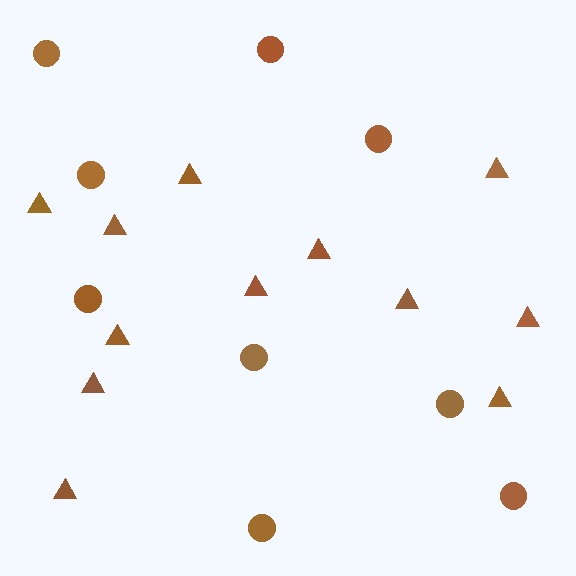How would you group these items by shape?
There are 2 groups: one group of circles (9) and one group of triangles (12).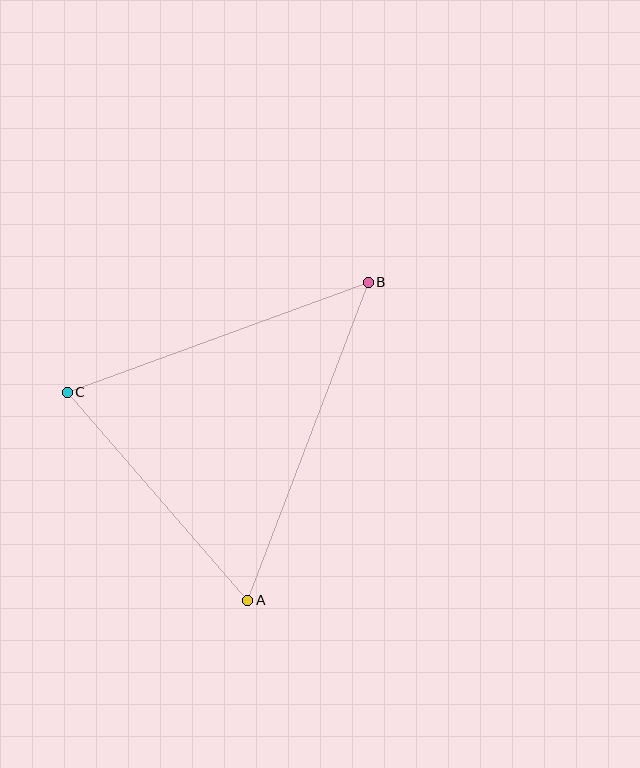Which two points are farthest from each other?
Points A and B are farthest from each other.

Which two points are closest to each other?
Points A and C are closest to each other.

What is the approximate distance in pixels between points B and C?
The distance between B and C is approximately 320 pixels.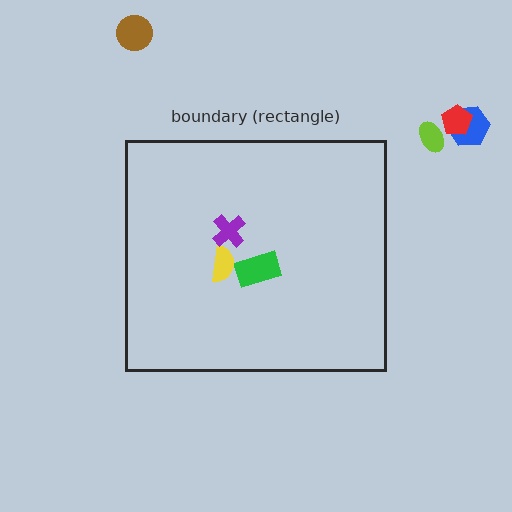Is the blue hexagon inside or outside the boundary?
Outside.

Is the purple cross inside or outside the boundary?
Inside.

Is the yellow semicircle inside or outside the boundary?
Inside.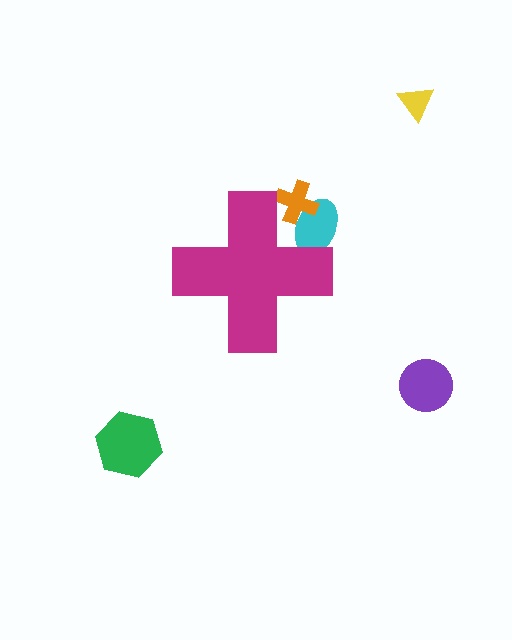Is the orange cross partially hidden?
Yes, the orange cross is partially hidden behind the magenta cross.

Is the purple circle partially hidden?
No, the purple circle is fully visible.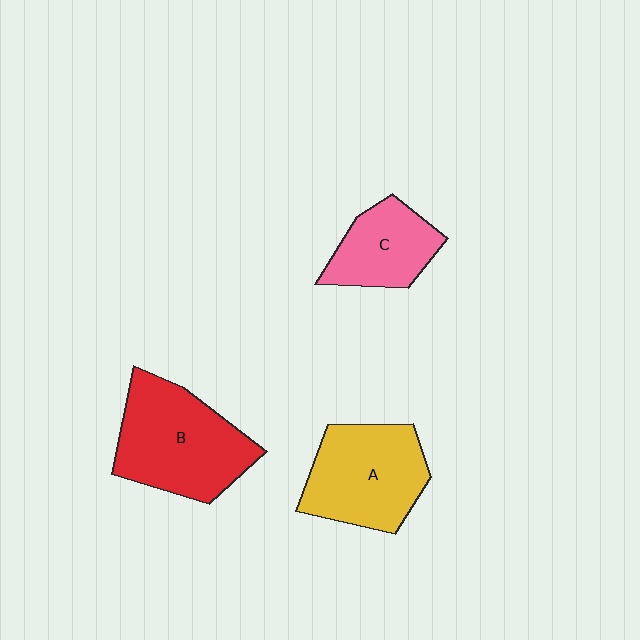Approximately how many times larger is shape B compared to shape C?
Approximately 1.7 times.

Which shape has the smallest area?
Shape C (pink).